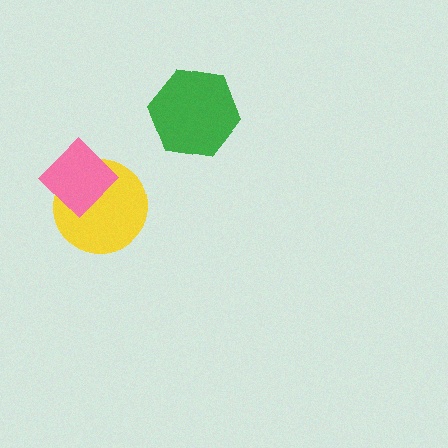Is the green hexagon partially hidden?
No, no other shape covers it.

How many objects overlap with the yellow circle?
1 object overlaps with the yellow circle.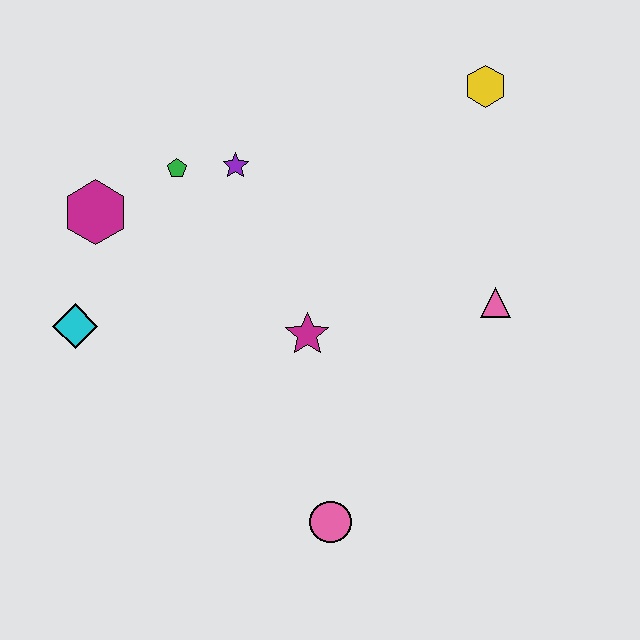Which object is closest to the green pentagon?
The purple star is closest to the green pentagon.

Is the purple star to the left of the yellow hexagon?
Yes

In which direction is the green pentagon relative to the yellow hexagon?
The green pentagon is to the left of the yellow hexagon.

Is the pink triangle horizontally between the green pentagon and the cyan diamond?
No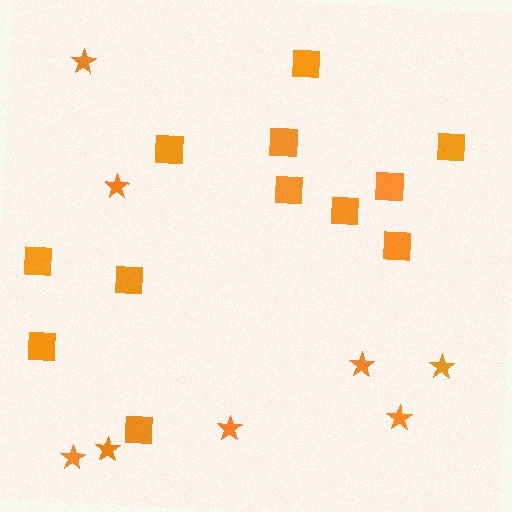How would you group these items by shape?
There are 2 groups: one group of squares (12) and one group of stars (8).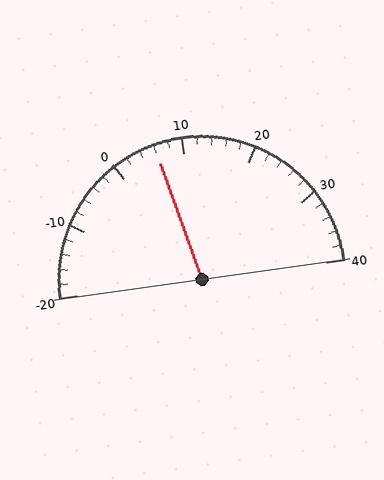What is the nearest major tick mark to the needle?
The nearest major tick mark is 10.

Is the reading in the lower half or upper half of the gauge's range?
The reading is in the lower half of the range (-20 to 40).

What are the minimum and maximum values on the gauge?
The gauge ranges from -20 to 40.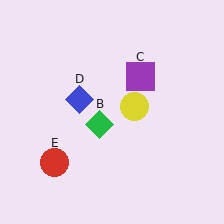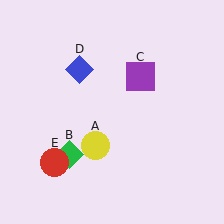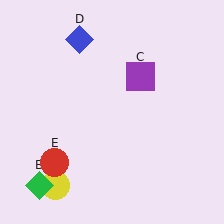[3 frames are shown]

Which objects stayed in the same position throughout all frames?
Purple square (object C) and red circle (object E) remained stationary.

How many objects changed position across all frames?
3 objects changed position: yellow circle (object A), green diamond (object B), blue diamond (object D).